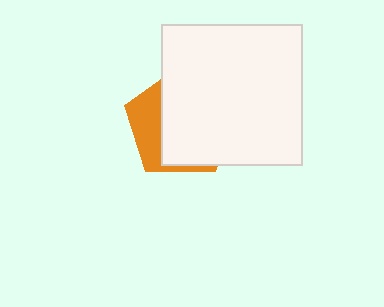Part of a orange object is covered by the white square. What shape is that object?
It is a pentagon.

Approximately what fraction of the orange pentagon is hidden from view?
Roughly 69% of the orange pentagon is hidden behind the white square.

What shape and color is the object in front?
The object in front is a white square.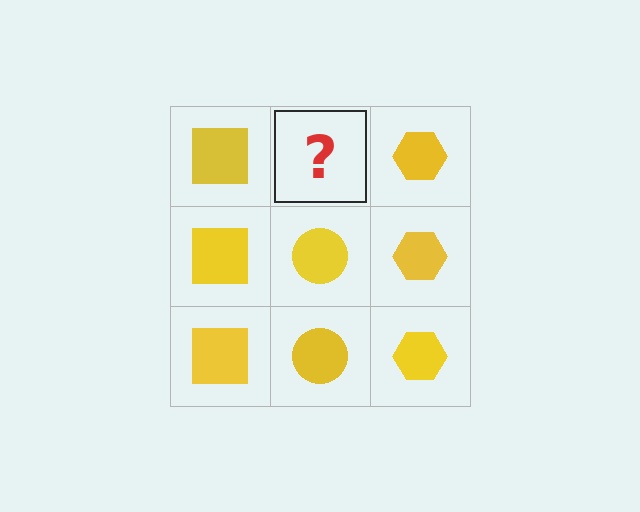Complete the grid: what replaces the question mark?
The question mark should be replaced with a yellow circle.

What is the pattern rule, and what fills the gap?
The rule is that each column has a consistent shape. The gap should be filled with a yellow circle.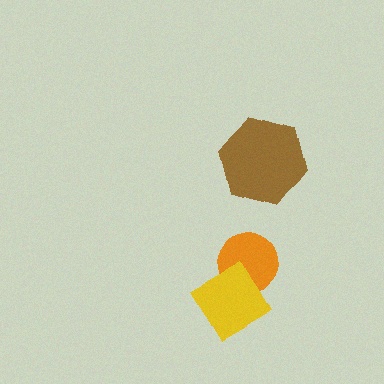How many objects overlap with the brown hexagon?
0 objects overlap with the brown hexagon.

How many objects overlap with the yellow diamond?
1 object overlaps with the yellow diamond.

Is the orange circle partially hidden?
Yes, it is partially covered by another shape.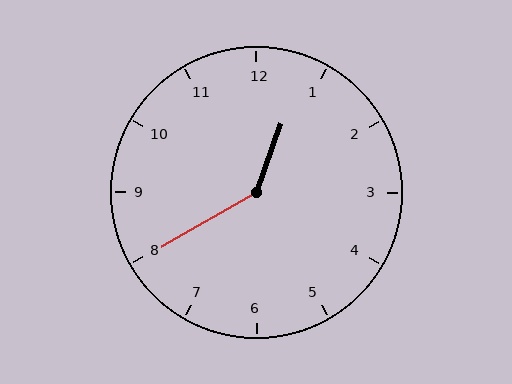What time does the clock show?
12:40.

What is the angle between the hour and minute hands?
Approximately 140 degrees.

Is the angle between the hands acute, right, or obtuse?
It is obtuse.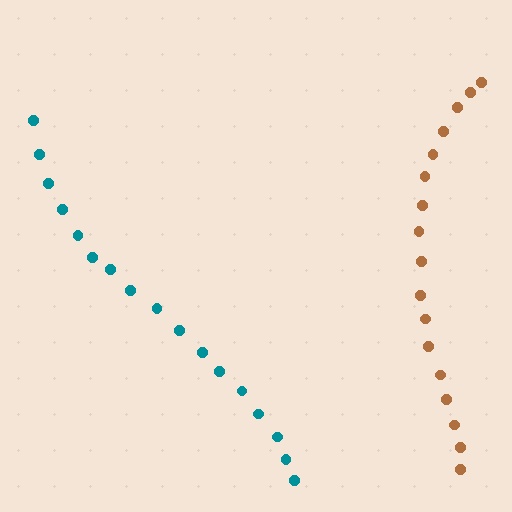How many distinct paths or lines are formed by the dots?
There are 2 distinct paths.